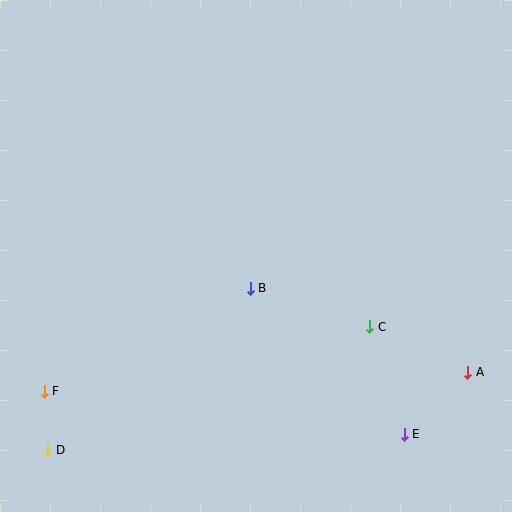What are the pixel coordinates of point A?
Point A is at (468, 372).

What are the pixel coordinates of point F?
Point F is at (44, 391).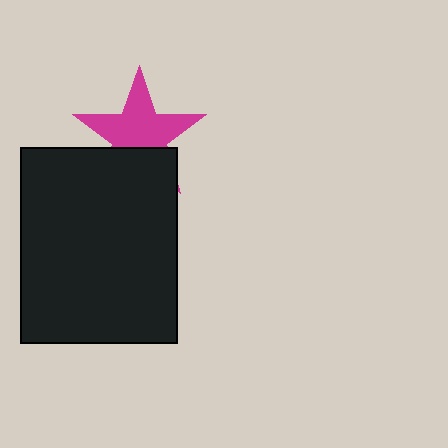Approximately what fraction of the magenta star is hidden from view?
Roughly 34% of the magenta star is hidden behind the black rectangle.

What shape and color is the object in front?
The object in front is a black rectangle.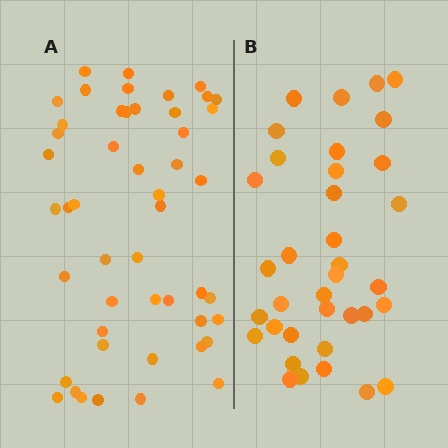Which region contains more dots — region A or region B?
Region A (the left region) has more dots.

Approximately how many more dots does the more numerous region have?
Region A has approximately 15 more dots than region B.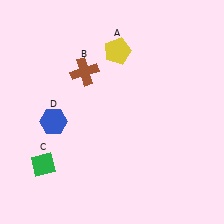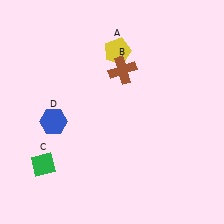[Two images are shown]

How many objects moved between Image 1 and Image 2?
1 object moved between the two images.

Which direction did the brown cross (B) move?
The brown cross (B) moved right.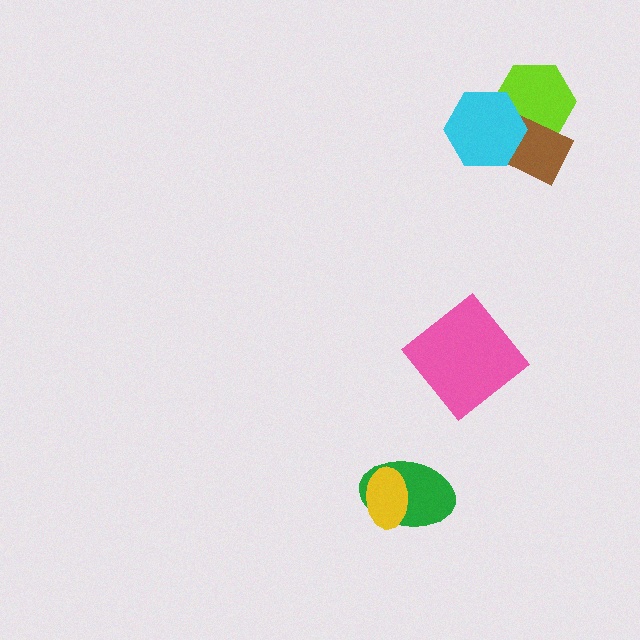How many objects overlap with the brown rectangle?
2 objects overlap with the brown rectangle.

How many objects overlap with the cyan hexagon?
2 objects overlap with the cyan hexagon.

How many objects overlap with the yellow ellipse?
1 object overlaps with the yellow ellipse.